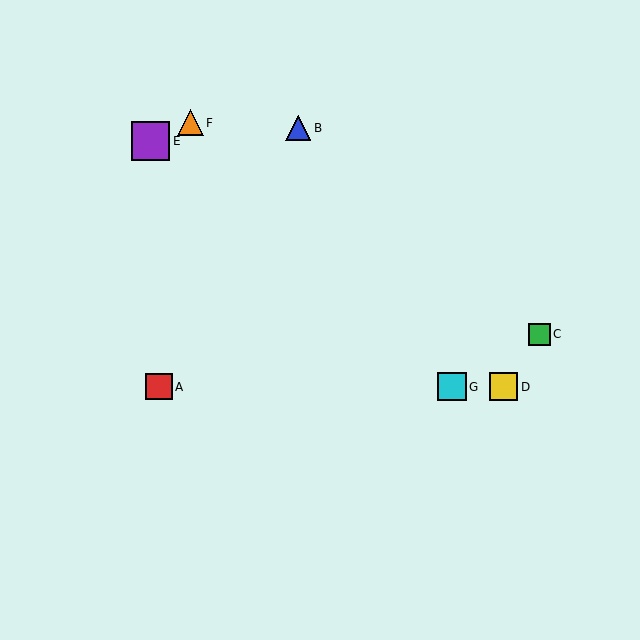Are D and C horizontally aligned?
No, D is at y≈387 and C is at y≈334.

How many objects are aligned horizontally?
3 objects (A, D, G) are aligned horizontally.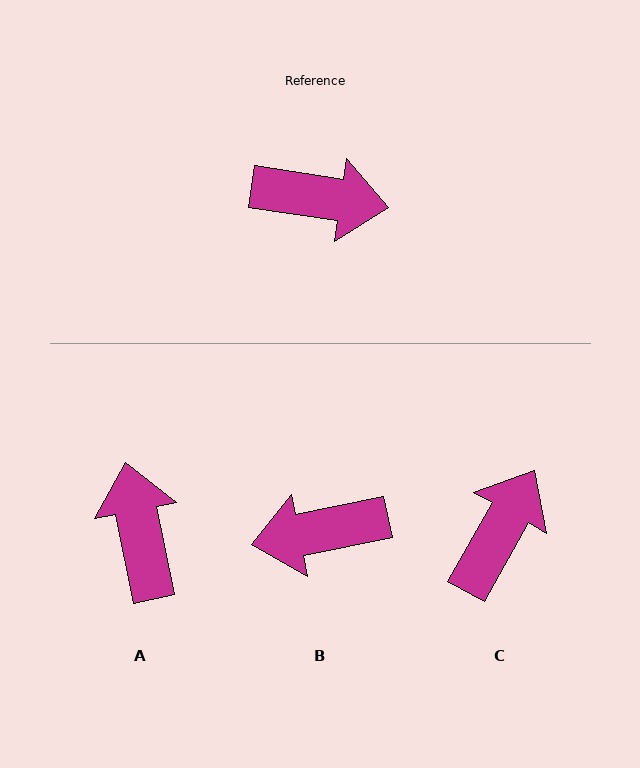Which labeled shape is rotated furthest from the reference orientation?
B, about 160 degrees away.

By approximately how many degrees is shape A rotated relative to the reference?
Approximately 110 degrees counter-clockwise.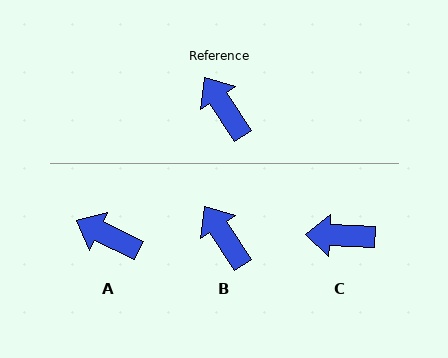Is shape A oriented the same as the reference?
No, it is off by about 31 degrees.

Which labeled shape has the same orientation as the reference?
B.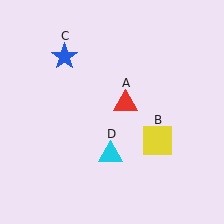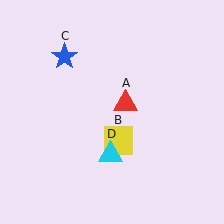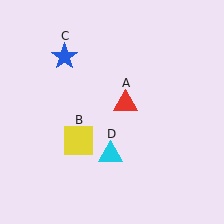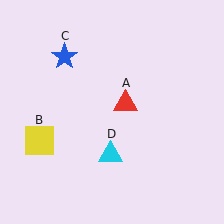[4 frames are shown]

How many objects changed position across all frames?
1 object changed position: yellow square (object B).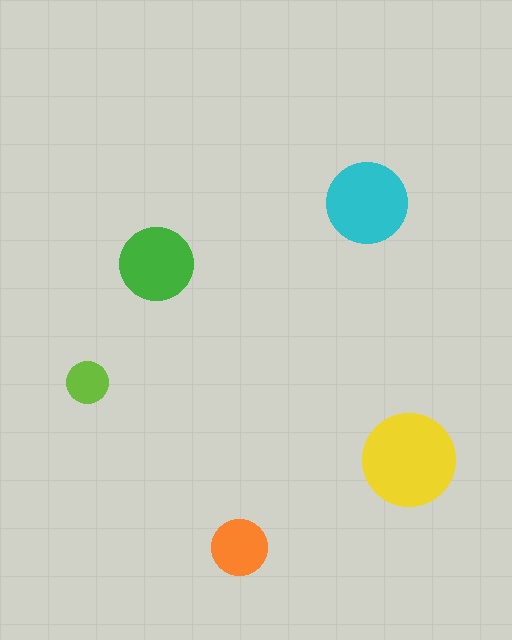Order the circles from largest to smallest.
the yellow one, the cyan one, the green one, the orange one, the lime one.